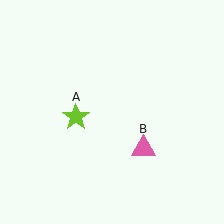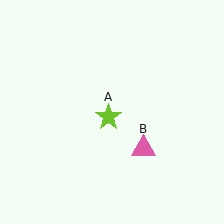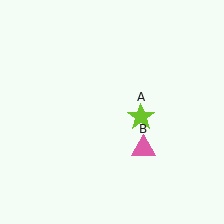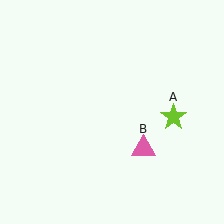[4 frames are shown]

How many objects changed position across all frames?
1 object changed position: lime star (object A).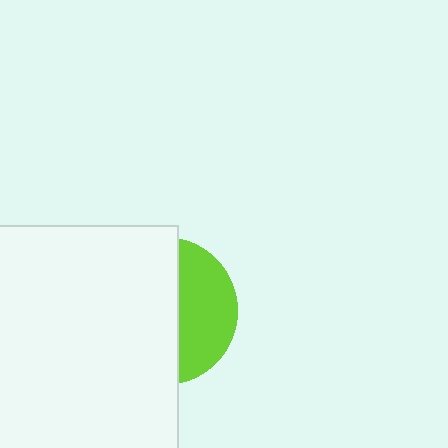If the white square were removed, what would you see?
You would see the complete lime circle.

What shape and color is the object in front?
The object in front is a white square.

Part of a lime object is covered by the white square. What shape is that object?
It is a circle.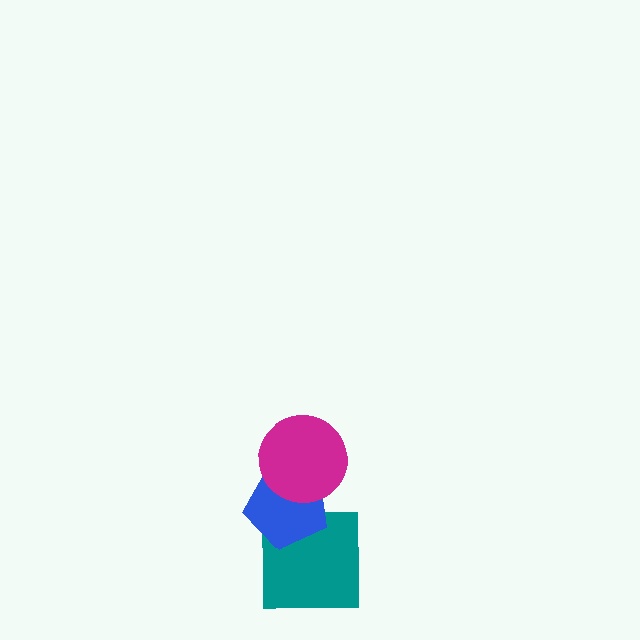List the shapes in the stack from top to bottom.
From top to bottom: the magenta circle, the blue pentagon, the teal square.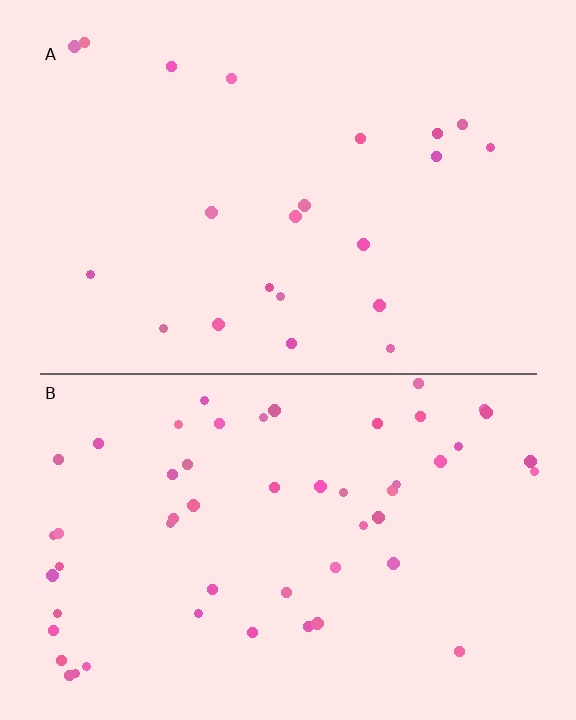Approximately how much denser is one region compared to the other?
Approximately 2.5× — region B over region A.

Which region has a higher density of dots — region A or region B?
B (the bottom).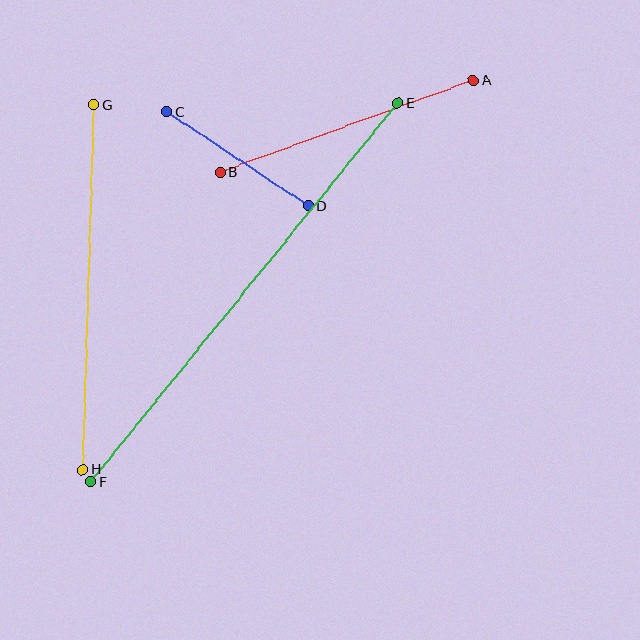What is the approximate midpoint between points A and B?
The midpoint is at approximately (347, 126) pixels.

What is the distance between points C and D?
The distance is approximately 170 pixels.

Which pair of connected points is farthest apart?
Points E and F are farthest apart.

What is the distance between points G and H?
The distance is approximately 365 pixels.